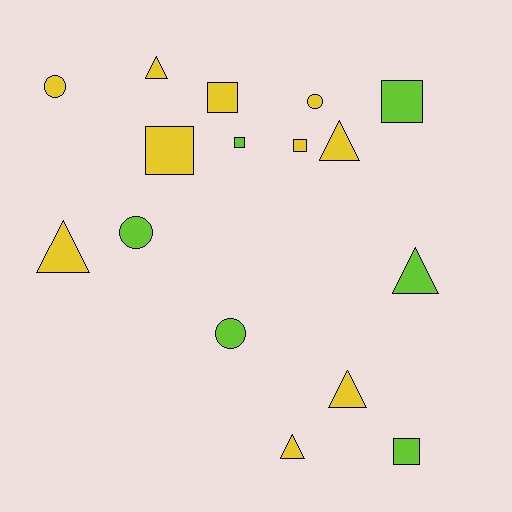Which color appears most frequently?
Yellow, with 10 objects.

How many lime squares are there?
There are 3 lime squares.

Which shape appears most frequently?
Square, with 6 objects.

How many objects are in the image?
There are 16 objects.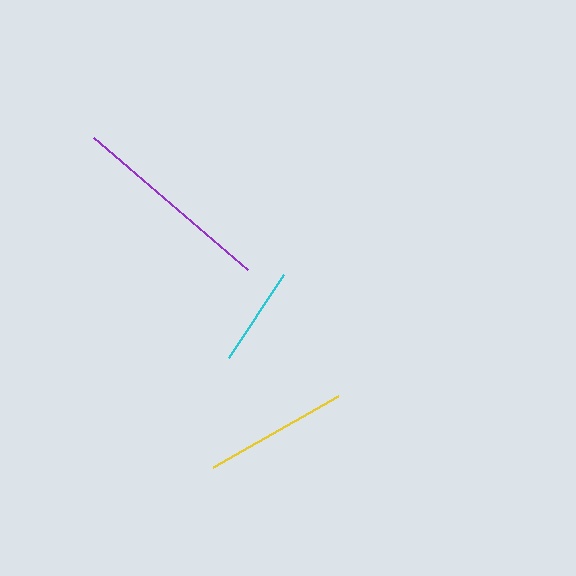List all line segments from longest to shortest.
From longest to shortest: purple, yellow, cyan.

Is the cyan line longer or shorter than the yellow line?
The yellow line is longer than the cyan line.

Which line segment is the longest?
The purple line is the longest at approximately 203 pixels.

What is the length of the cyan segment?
The cyan segment is approximately 100 pixels long.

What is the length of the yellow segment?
The yellow segment is approximately 144 pixels long.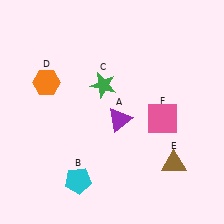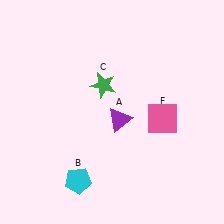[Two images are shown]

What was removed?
The brown triangle (E), the orange hexagon (D) were removed in Image 2.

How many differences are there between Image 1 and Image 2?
There are 2 differences between the two images.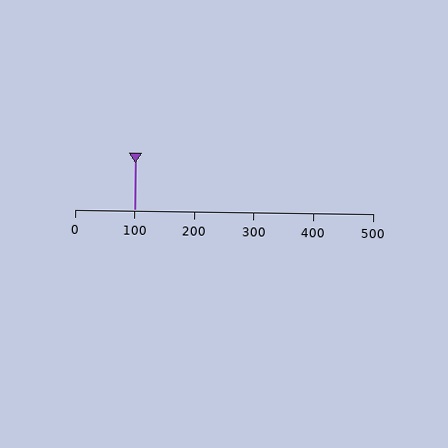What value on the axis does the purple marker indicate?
The marker indicates approximately 100.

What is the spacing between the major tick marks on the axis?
The major ticks are spaced 100 apart.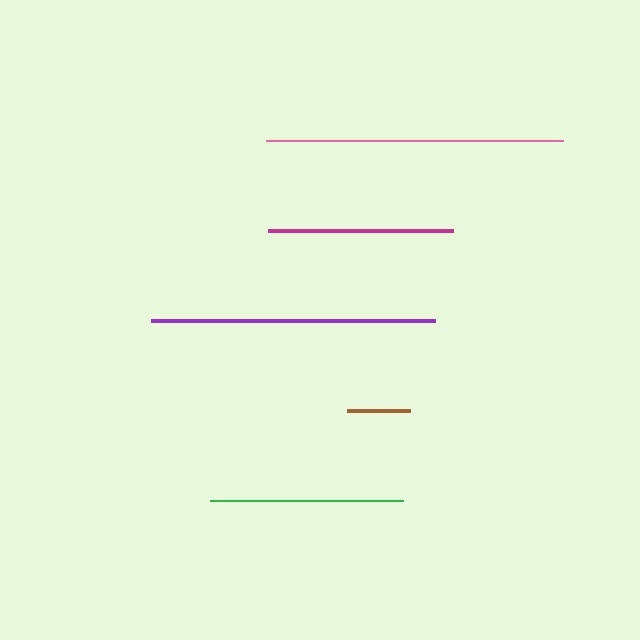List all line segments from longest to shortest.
From longest to shortest: pink, purple, green, magenta, brown.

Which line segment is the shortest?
The brown line is the shortest at approximately 63 pixels.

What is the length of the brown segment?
The brown segment is approximately 63 pixels long.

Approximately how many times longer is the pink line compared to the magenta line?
The pink line is approximately 1.6 times the length of the magenta line.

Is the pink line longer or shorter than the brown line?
The pink line is longer than the brown line.